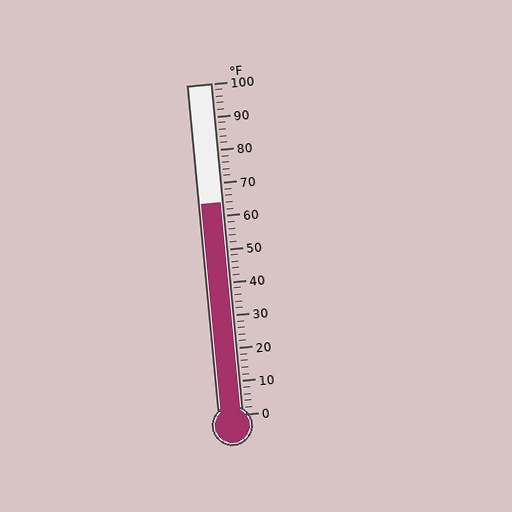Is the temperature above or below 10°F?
The temperature is above 10°F.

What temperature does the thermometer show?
The thermometer shows approximately 64°F.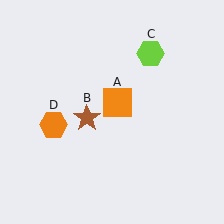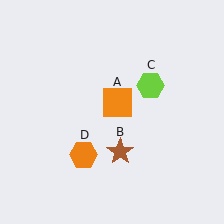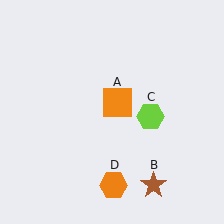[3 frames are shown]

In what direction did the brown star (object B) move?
The brown star (object B) moved down and to the right.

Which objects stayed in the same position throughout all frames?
Orange square (object A) remained stationary.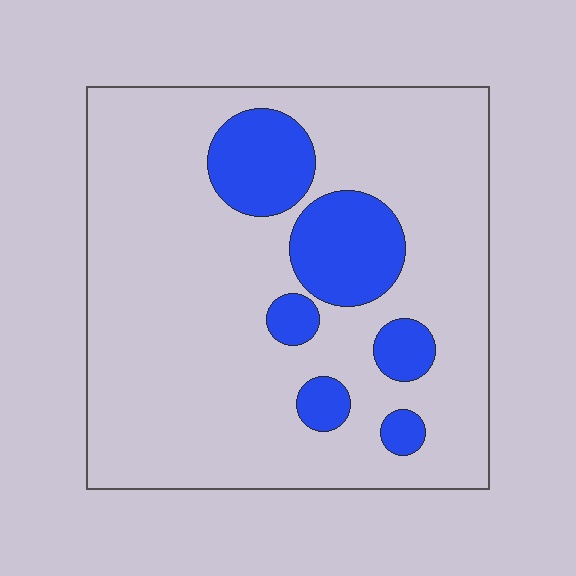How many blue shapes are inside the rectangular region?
6.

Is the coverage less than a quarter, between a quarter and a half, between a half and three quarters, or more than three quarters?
Less than a quarter.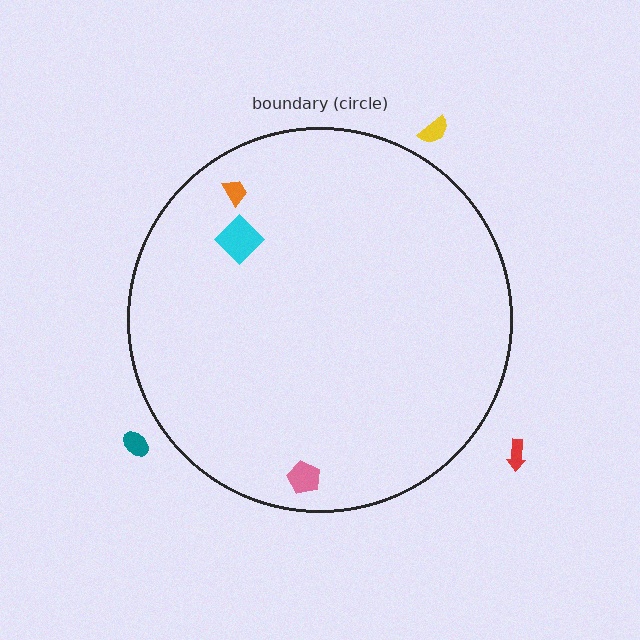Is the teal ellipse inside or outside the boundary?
Outside.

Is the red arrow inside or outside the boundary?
Outside.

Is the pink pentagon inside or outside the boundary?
Inside.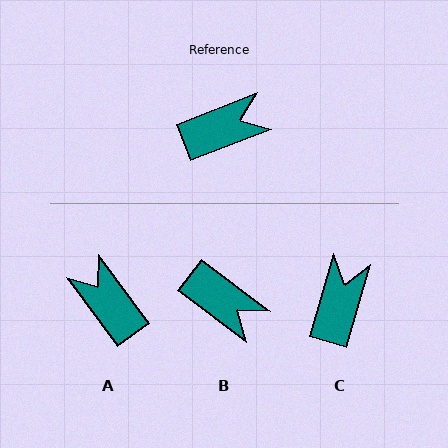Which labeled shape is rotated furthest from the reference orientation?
A, about 105 degrees away.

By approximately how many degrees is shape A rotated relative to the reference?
Approximately 105 degrees counter-clockwise.